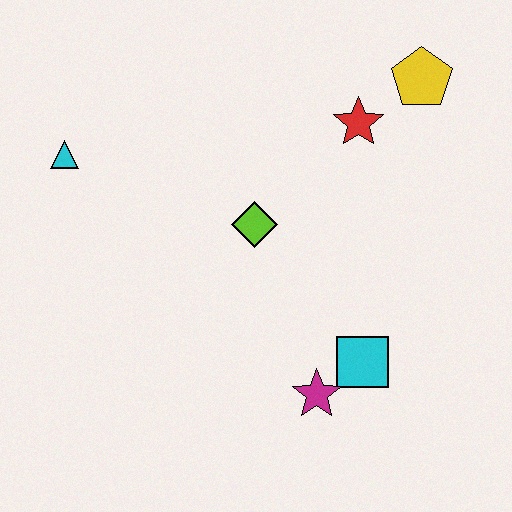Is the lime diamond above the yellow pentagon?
No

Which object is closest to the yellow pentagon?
The red star is closest to the yellow pentagon.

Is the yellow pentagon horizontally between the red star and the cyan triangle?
No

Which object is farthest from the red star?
The cyan triangle is farthest from the red star.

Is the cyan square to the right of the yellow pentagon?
No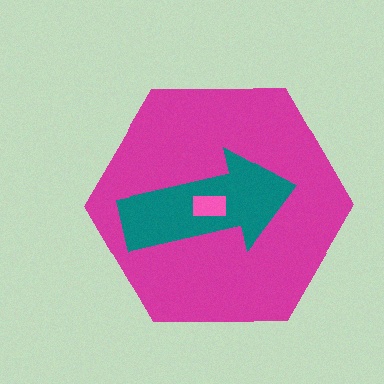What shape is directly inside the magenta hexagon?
The teal arrow.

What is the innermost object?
The pink rectangle.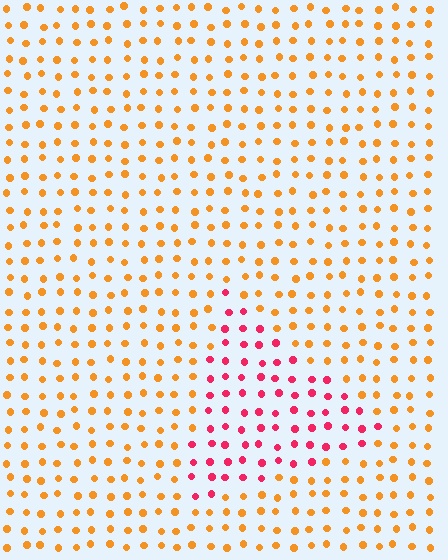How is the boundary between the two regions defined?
The boundary is defined purely by a slight shift in hue (about 51 degrees). Spacing, size, and orientation are identical on both sides.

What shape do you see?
I see a triangle.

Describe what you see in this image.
The image is filled with small orange elements in a uniform arrangement. A triangle-shaped region is visible where the elements are tinted to a slightly different hue, forming a subtle color boundary.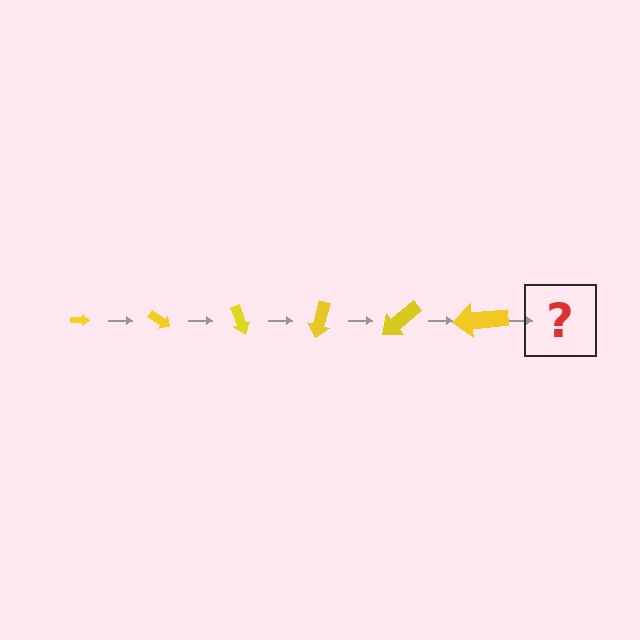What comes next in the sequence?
The next element should be an arrow, larger than the previous one and rotated 210 degrees from the start.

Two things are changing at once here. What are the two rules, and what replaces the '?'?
The two rules are that the arrow grows larger each step and it rotates 35 degrees each step. The '?' should be an arrow, larger than the previous one and rotated 210 degrees from the start.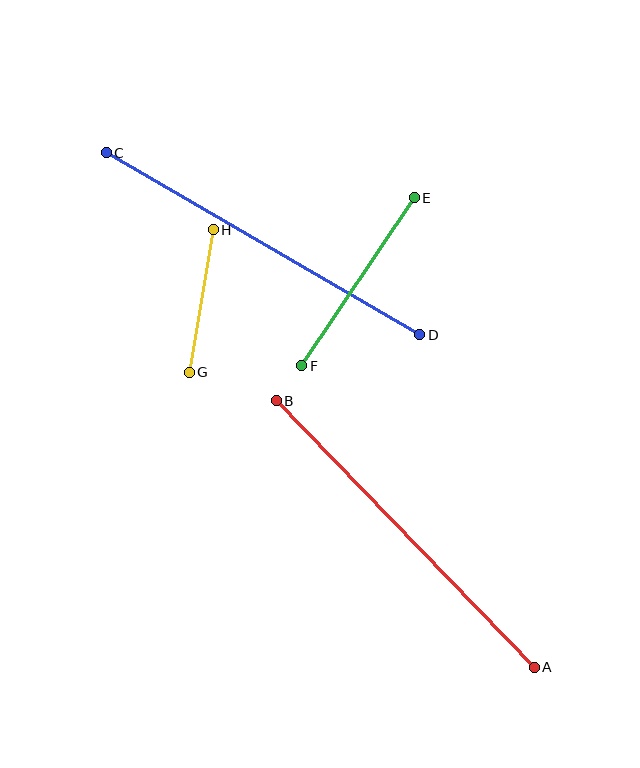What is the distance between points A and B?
The distance is approximately 371 pixels.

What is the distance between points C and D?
The distance is approximately 362 pixels.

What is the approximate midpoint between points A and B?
The midpoint is at approximately (405, 534) pixels.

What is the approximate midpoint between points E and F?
The midpoint is at approximately (358, 282) pixels.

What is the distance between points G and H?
The distance is approximately 145 pixels.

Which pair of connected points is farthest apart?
Points A and B are farthest apart.